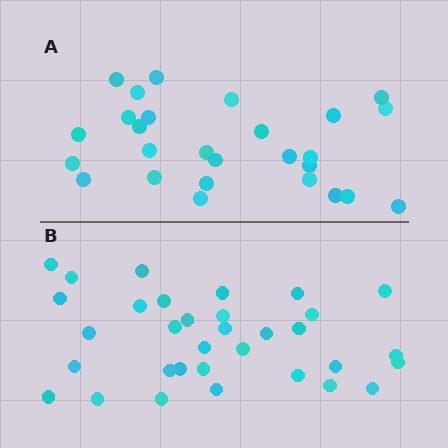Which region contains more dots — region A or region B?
Region B (the bottom region) has more dots.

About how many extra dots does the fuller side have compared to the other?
Region B has about 6 more dots than region A.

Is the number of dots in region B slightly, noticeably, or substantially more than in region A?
Region B has only slightly more — the two regions are fairly close. The ratio is roughly 1.2 to 1.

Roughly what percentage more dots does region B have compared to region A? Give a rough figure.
About 20% more.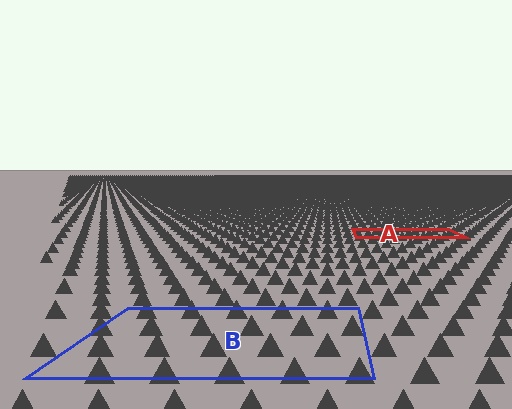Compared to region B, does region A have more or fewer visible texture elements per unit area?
Region A has more texture elements per unit area — they are packed more densely because it is farther away.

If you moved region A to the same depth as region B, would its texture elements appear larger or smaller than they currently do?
They would appear larger. At a closer depth, the same texture elements are projected at a bigger on-screen size.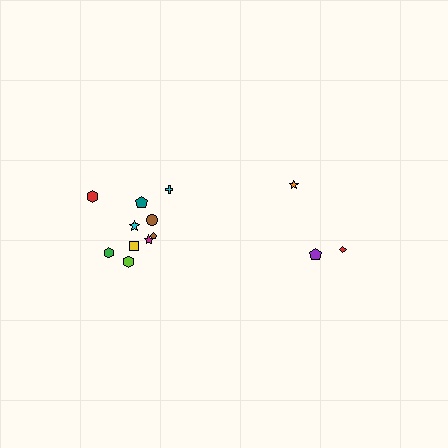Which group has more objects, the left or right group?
The left group.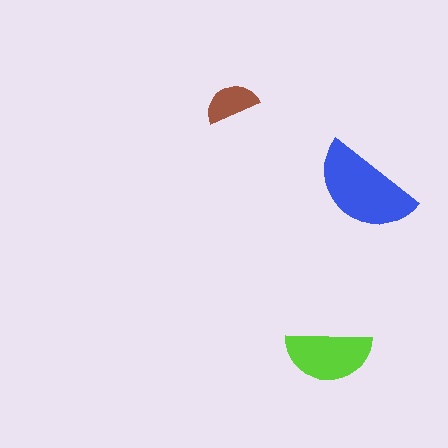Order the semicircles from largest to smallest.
the blue one, the lime one, the brown one.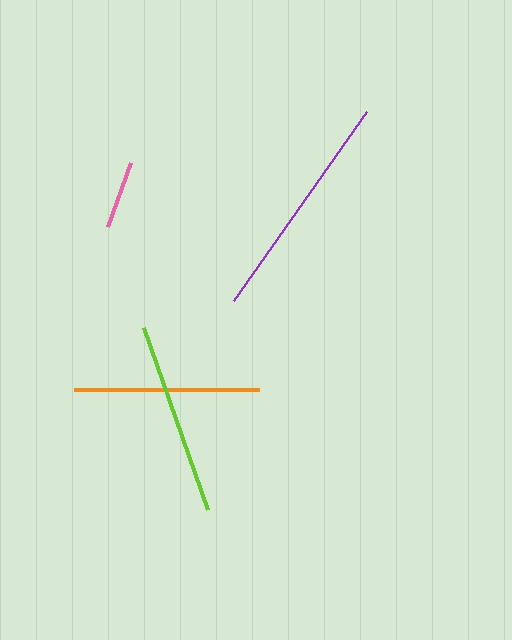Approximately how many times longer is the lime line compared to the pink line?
The lime line is approximately 2.9 times the length of the pink line.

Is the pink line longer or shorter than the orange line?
The orange line is longer than the pink line.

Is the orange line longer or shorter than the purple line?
The purple line is longer than the orange line.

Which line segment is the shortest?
The pink line is the shortest at approximately 68 pixels.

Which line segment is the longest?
The purple line is the longest at approximately 231 pixels.